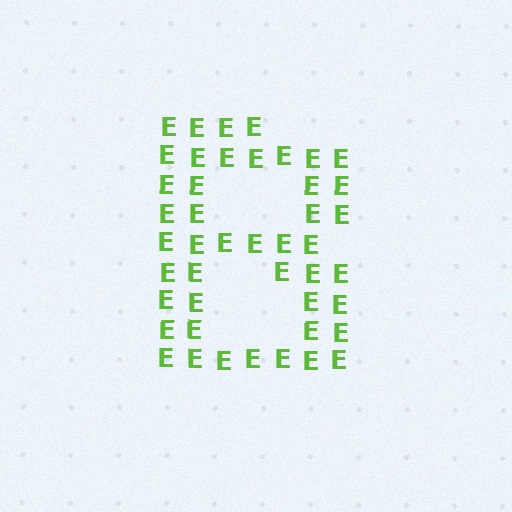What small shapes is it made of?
It is made of small letter E's.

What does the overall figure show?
The overall figure shows the letter B.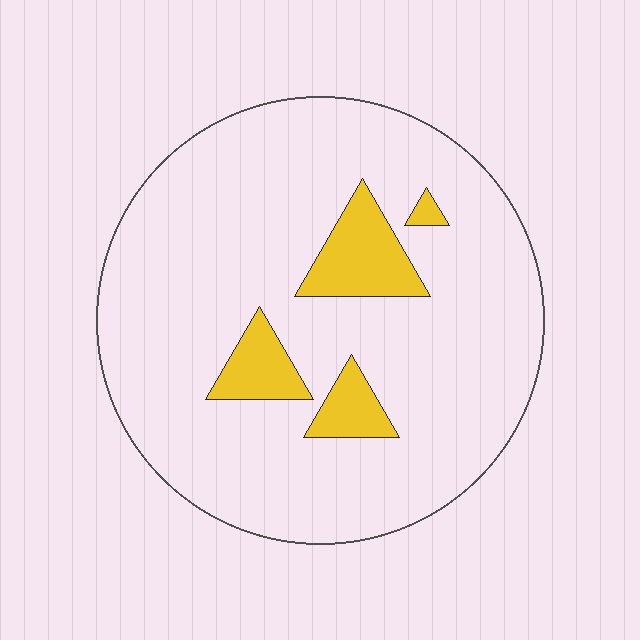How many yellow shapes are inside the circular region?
4.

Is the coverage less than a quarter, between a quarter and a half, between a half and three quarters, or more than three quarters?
Less than a quarter.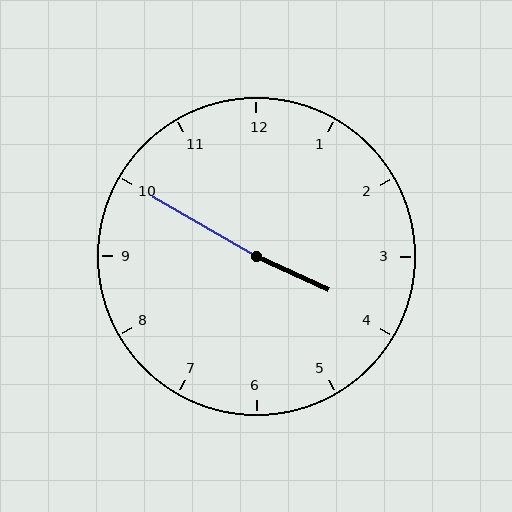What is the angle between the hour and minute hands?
Approximately 175 degrees.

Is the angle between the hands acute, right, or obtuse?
It is obtuse.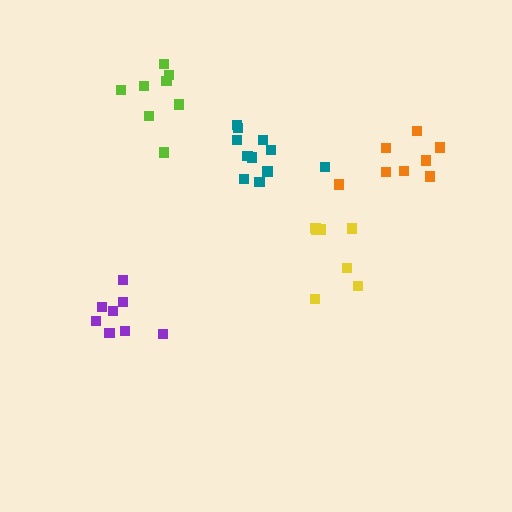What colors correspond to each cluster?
The clusters are colored: lime, purple, teal, yellow, orange.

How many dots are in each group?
Group 1: 8 dots, Group 2: 8 dots, Group 3: 11 dots, Group 4: 7 dots, Group 5: 8 dots (42 total).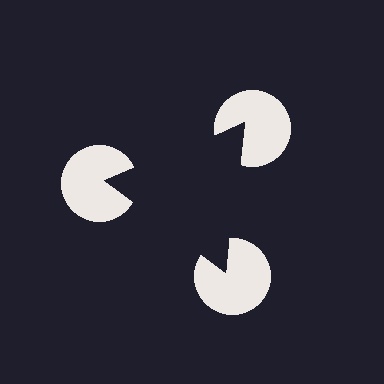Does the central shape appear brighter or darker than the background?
It typically appears slightly darker than the background, even though no actual brightness change is drawn.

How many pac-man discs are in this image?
There are 3 — one at each vertex of the illusory triangle.